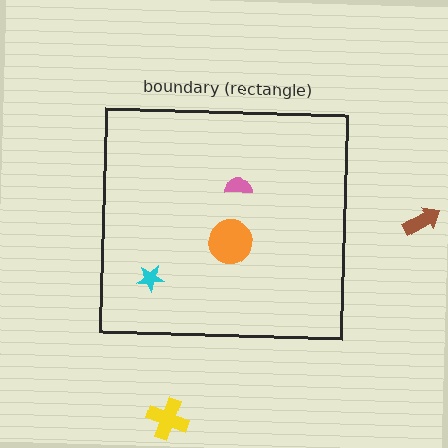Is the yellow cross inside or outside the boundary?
Outside.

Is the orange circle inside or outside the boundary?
Inside.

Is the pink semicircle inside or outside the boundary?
Inside.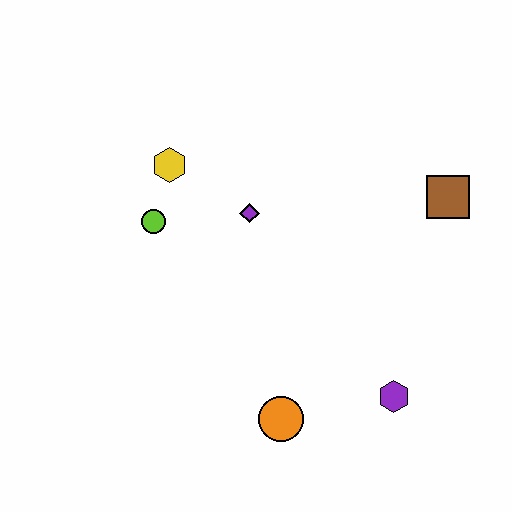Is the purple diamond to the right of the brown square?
No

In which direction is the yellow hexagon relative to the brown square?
The yellow hexagon is to the left of the brown square.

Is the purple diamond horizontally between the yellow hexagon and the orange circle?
Yes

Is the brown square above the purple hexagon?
Yes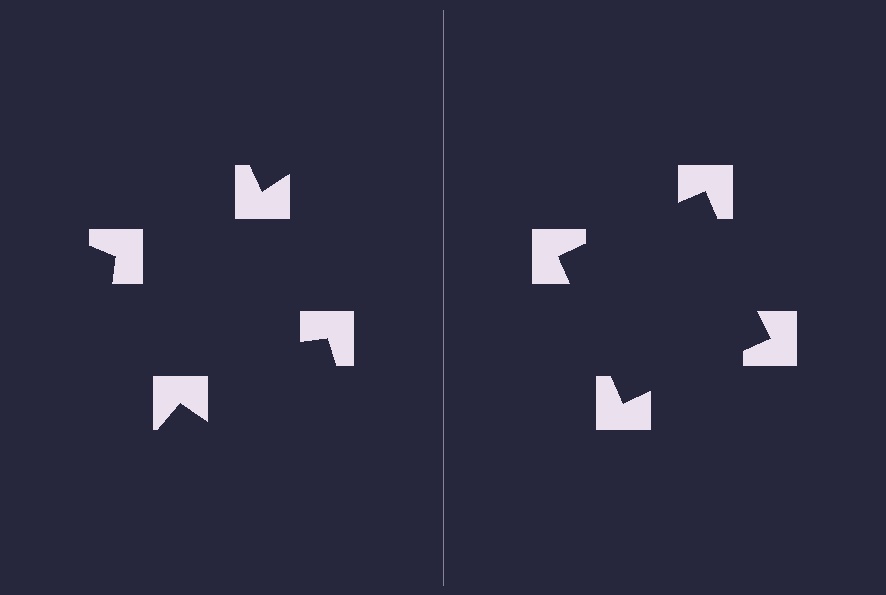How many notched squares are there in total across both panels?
8 — 4 on each side.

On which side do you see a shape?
An illusory square appears on the right side. On the left side the wedge cuts are rotated, so no coherent shape forms.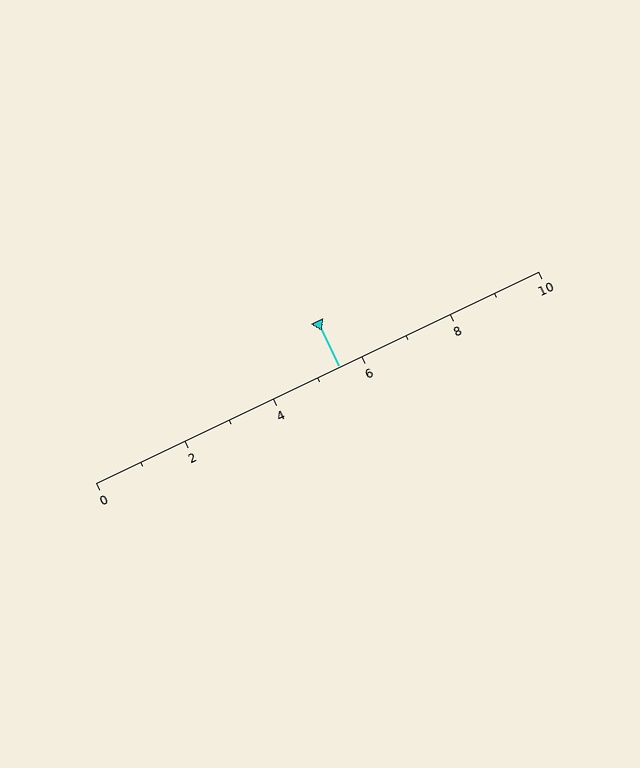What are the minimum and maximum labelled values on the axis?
The axis runs from 0 to 10.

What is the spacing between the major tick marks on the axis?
The major ticks are spaced 2 apart.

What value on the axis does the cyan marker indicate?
The marker indicates approximately 5.5.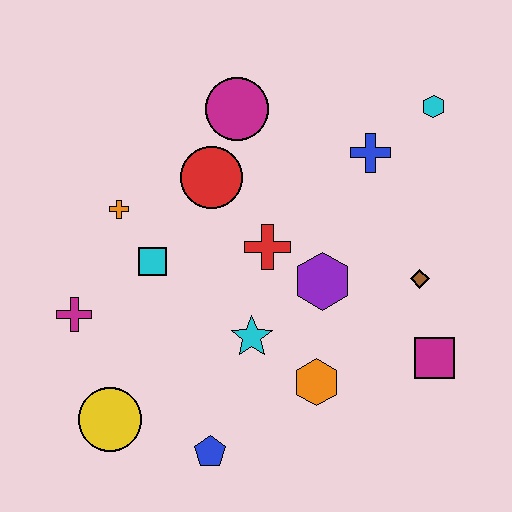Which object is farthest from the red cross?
The yellow circle is farthest from the red cross.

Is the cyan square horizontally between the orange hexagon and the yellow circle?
Yes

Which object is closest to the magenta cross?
The cyan square is closest to the magenta cross.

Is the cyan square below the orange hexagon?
No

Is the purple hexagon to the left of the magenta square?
Yes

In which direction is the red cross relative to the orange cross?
The red cross is to the right of the orange cross.